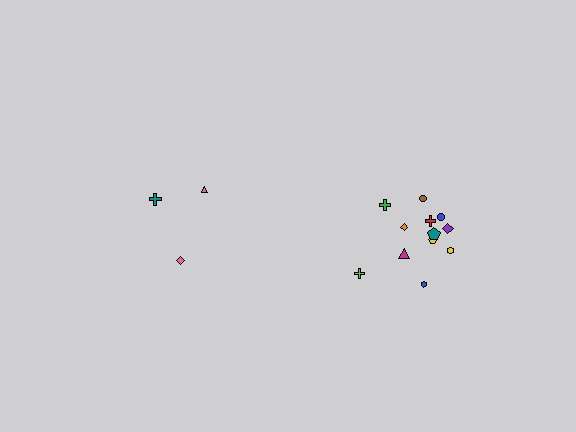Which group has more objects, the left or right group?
The right group.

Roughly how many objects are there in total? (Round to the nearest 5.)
Roughly 15 objects in total.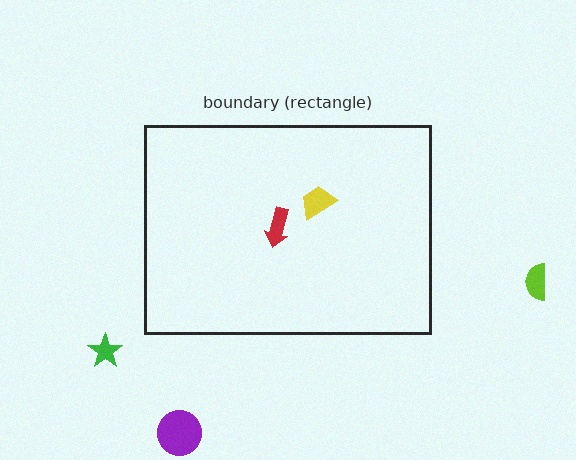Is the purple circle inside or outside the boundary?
Outside.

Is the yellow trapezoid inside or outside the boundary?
Inside.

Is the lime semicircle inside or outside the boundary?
Outside.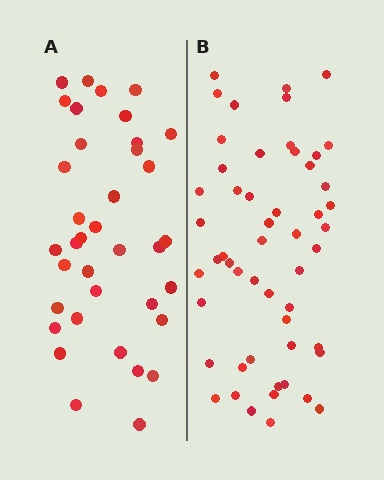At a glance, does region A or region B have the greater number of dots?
Region B (the right region) has more dots.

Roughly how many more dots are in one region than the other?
Region B has approximately 15 more dots than region A.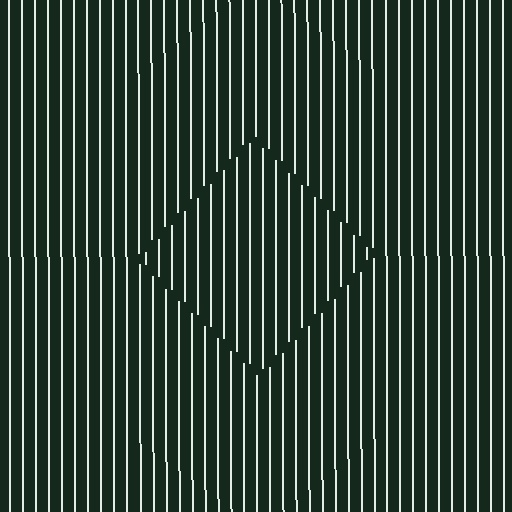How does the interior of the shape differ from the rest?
The interior of the shape contains the same grating, shifted by half a period — the contour is defined by the phase discontinuity where line-ends from the inner and outer gratings abut.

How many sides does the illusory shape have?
4 sides — the line-ends trace a square.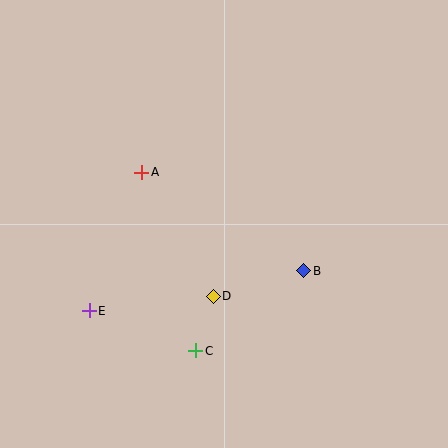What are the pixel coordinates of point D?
Point D is at (213, 296).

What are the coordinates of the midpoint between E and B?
The midpoint between E and B is at (196, 291).